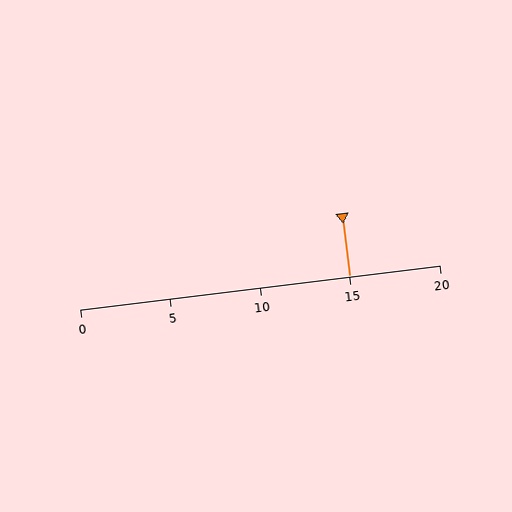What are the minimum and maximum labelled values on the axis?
The axis runs from 0 to 20.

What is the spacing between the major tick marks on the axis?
The major ticks are spaced 5 apart.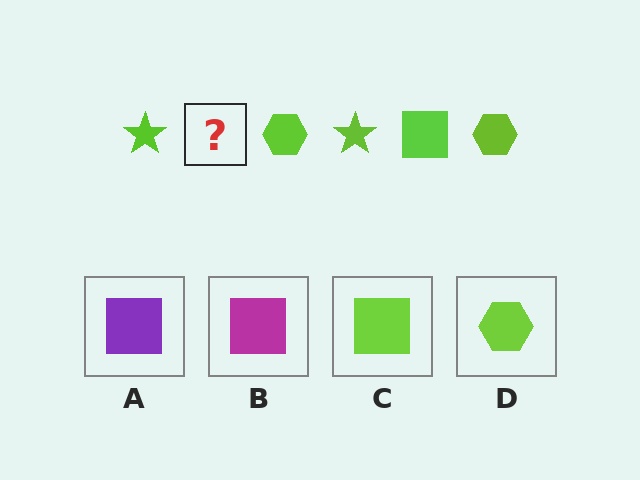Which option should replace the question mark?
Option C.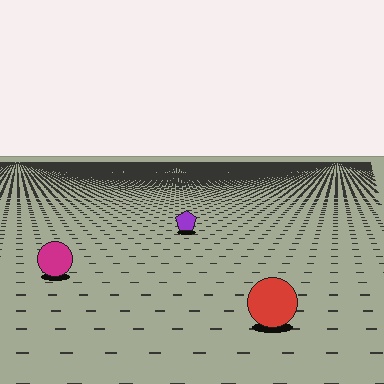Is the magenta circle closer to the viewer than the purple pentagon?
Yes. The magenta circle is closer — you can tell from the texture gradient: the ground texture is coarser near it.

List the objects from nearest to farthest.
From nearest to farthest: the red circle, the magenta circle, the purple pentagon.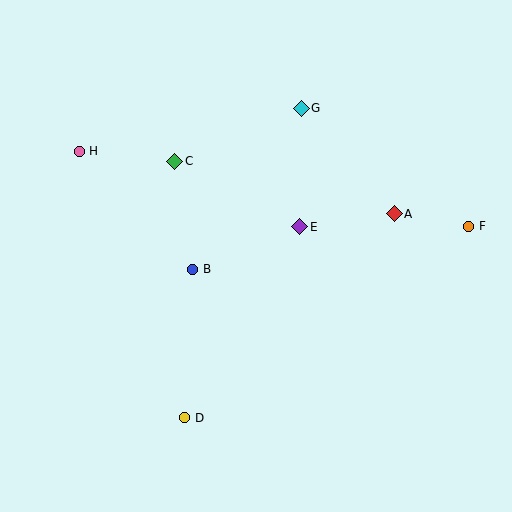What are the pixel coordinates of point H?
Point H is at (79, 151).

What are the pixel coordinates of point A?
Point A is at (394, 214).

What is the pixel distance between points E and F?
The distance between E and F is 169 pixels.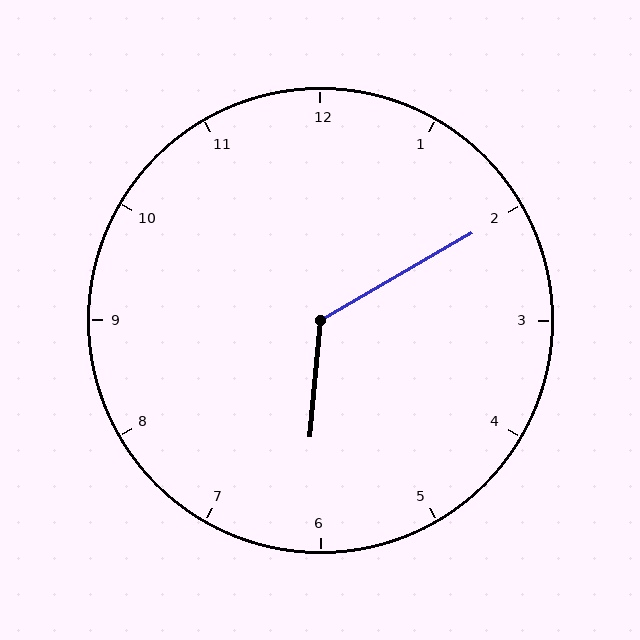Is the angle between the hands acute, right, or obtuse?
It is obtuse.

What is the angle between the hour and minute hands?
Approximately 125 degrees.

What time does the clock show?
6:10.